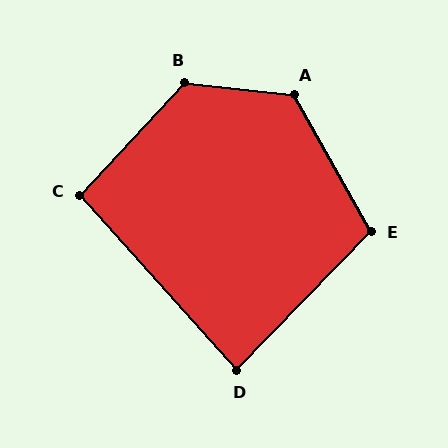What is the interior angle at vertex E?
Approximately 107 degrees (obtuse).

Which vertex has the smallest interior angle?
D, at approximately 86 degrees.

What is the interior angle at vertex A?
Approximately 126 degrees (obtuse).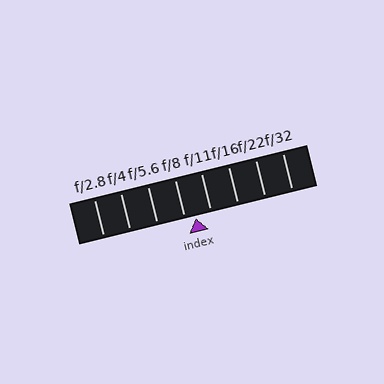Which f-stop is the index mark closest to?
The index mark is closest to f/8.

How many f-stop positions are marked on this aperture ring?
There are 8 f-stop positions marked.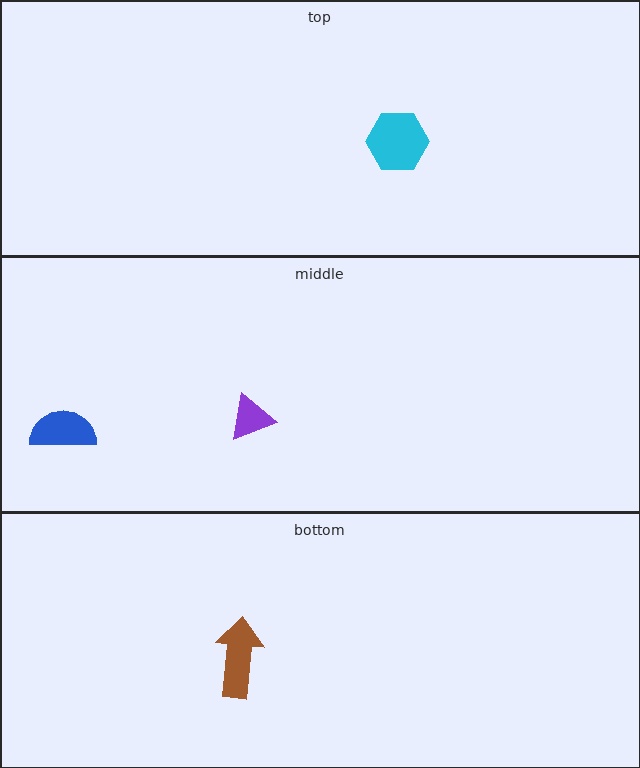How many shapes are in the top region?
1.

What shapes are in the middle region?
The blue semicircle, the purple triangle.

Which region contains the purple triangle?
The middle region.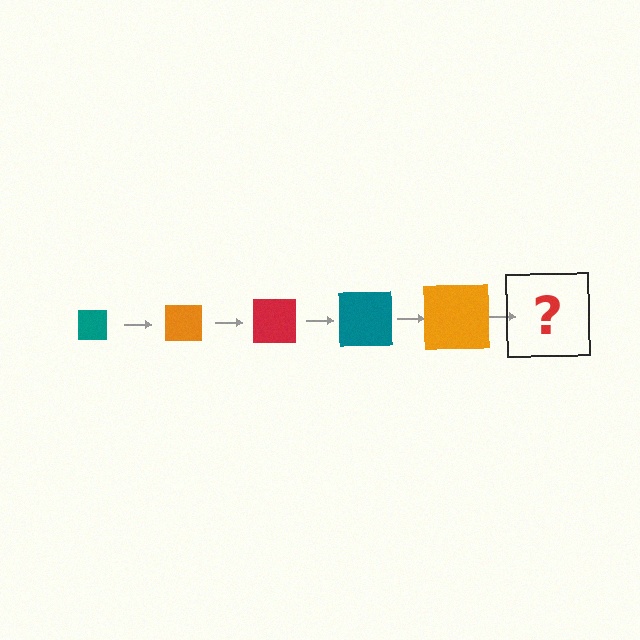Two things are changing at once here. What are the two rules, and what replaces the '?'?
The two rules are that the square grows larger each step and the color cycles through teal, orange, and red. The '?' should be a red square, larger than the previous one.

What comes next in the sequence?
The next element should be a red square, larger than the previous one.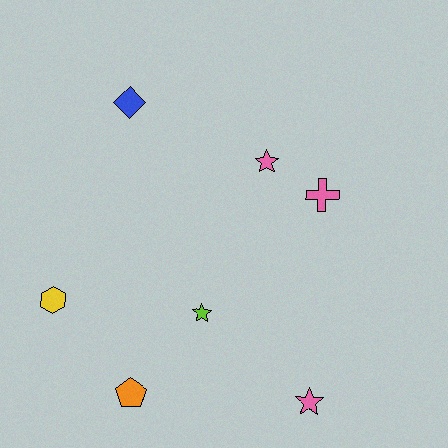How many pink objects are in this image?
There are 3 pink objects.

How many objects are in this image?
There are 7 objects.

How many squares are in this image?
There are no squares.